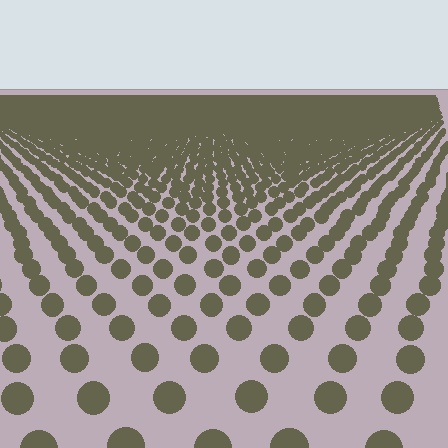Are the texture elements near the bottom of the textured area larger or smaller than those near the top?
Larger. Near the bottom, elements are closer to the viewer and appear at a bigger on-screen size.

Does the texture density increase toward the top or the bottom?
Density increases toward the top.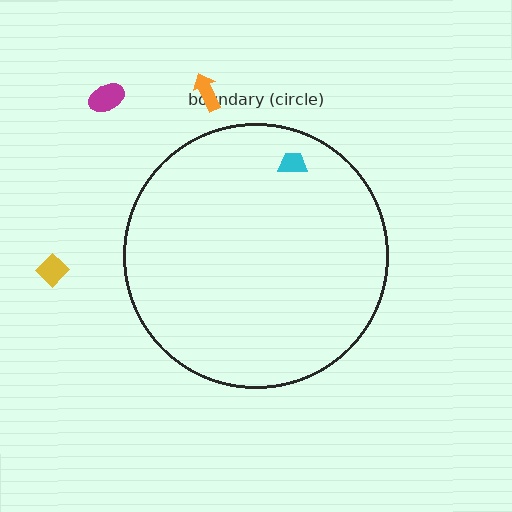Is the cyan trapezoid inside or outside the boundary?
Inside.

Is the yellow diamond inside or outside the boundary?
Outside.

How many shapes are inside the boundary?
1 inside, 3 outside.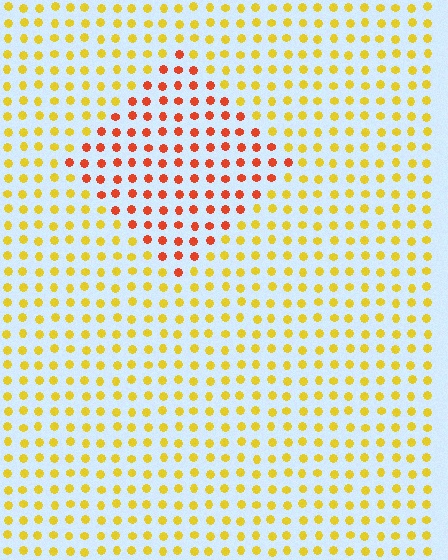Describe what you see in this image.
The image is filled with small yellow elements in a uniform arrangement. A diamond-shaped region is visible where the elements are tinted to a slightly different hue, forming a subtle color boundary.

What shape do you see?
I see a diamond.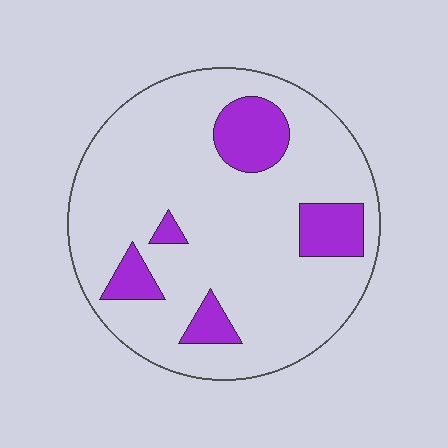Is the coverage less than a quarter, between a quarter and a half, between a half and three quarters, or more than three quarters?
Less than a quarter.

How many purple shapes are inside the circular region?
5.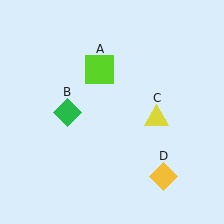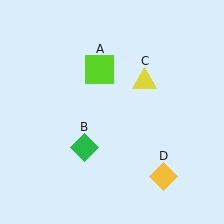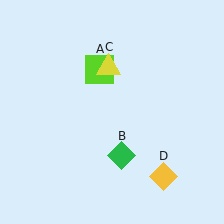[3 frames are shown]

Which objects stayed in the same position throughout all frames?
Lime square (object A) and yellow diamond (object D) remained stationary.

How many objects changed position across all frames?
2 objects changed position: green diamond (object B), yellow triangle (object C).